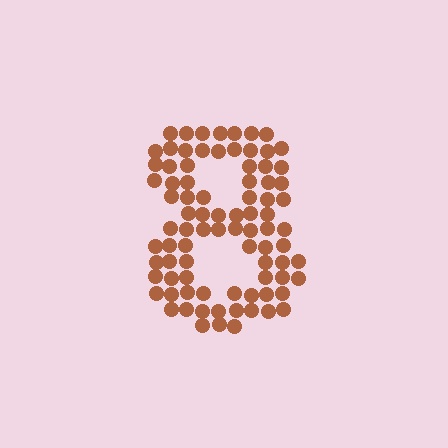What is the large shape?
The large shape is the digit 8.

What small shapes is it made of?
It is made of small circles.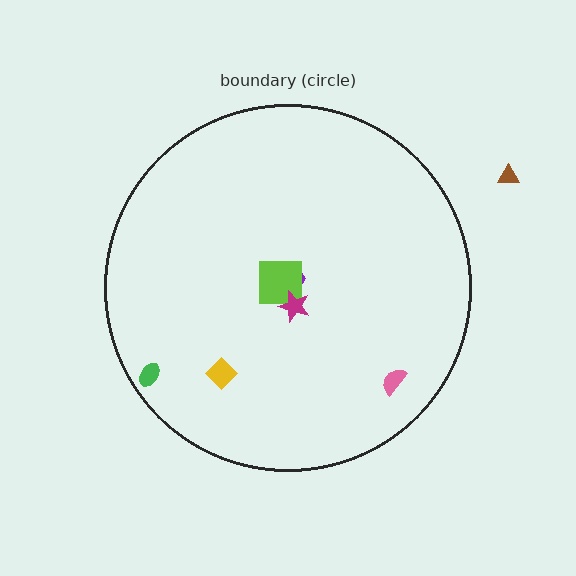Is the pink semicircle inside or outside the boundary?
Inside.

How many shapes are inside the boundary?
6 inside, 1 outside.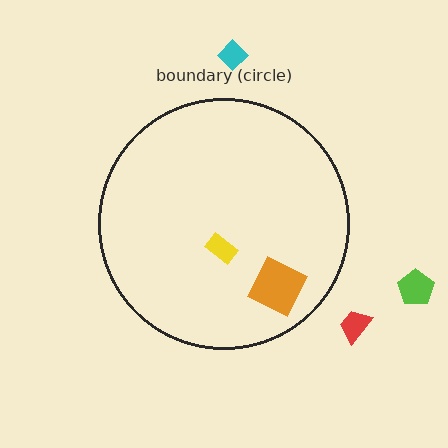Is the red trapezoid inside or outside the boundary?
Outside.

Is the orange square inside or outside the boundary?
Inside.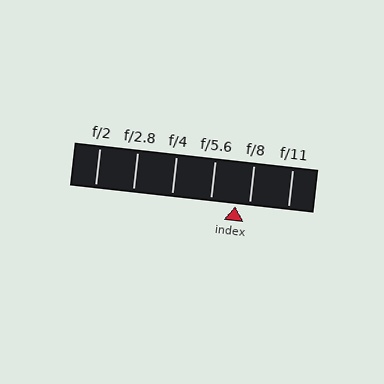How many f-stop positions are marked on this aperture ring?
There are 6 f-stop positions marked.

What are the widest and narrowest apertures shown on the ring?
The widest aperture shown is f/2 and the narrowest is f/11.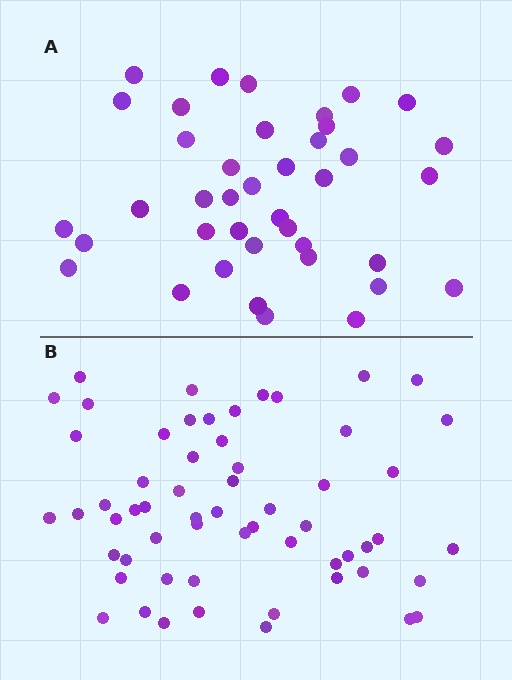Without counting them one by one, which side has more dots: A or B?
Region B (the bottom region) has more dots.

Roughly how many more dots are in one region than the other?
Region B has approximately 20 more dots than region A.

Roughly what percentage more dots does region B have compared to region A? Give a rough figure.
About 50% more.